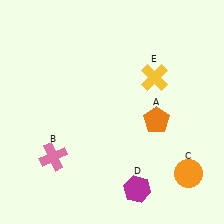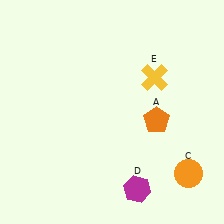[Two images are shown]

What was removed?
The pink cross (B) was removed in Image 2.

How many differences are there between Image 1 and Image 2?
There is 1 difference between the two images.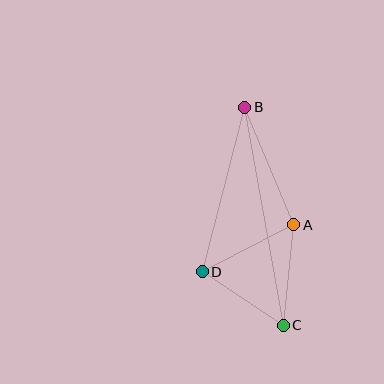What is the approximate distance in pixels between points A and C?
The distance between A and C is approximately 101 pixels.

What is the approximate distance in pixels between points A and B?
The distance between A and B is approximately 127 pixels.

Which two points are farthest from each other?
Points B and C are farthest from each other.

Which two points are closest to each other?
Points C and D are closest to each other.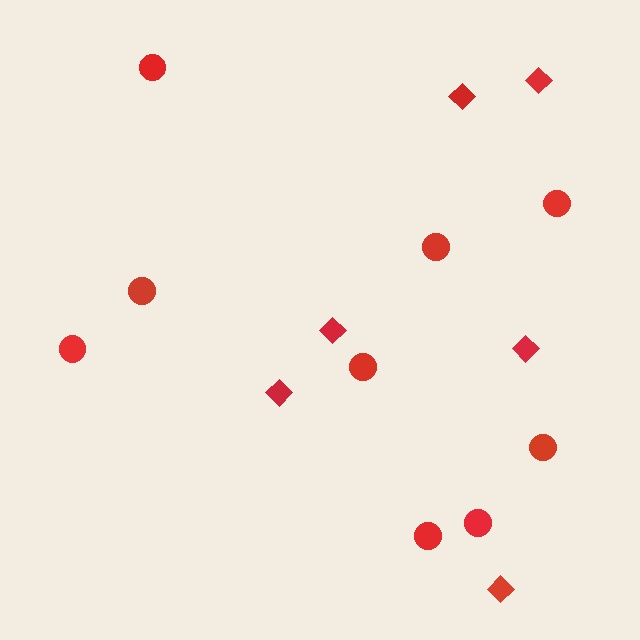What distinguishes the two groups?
There are 2 groups: one group of diamonds (6) and one group of circles (9).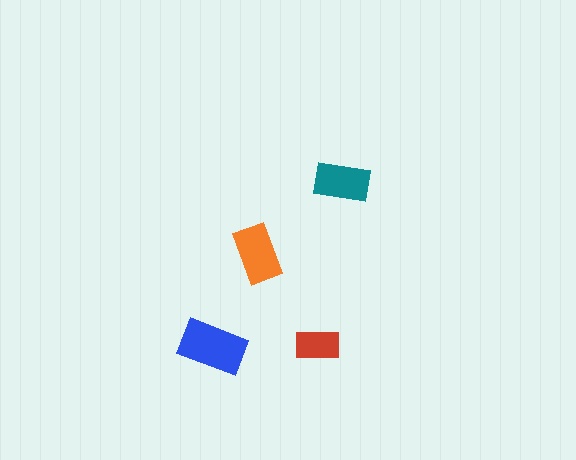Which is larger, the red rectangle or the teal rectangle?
The teal one.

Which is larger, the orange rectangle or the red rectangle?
The orange one.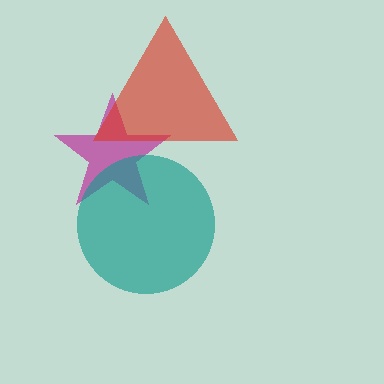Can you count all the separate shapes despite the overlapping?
Yes, there are 3 separate shapes.